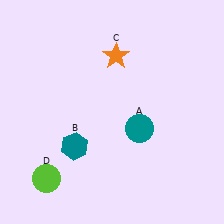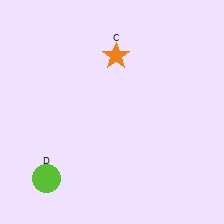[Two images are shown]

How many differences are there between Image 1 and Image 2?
There are 2 differences between the two images.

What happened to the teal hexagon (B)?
The teal hexagon (B) was removed in Image 2. It was in the bottom-left area of Image 1.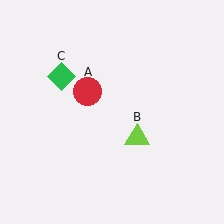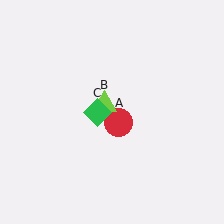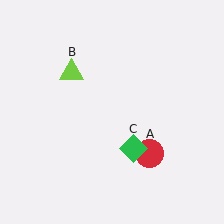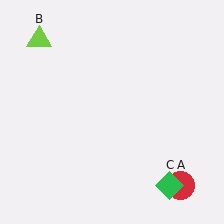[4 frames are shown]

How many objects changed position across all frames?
3 objects changed position: red circle (object A), lime triangle (object B), green diamond (object C).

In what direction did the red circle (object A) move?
The red circle (object A) moved down and to the right.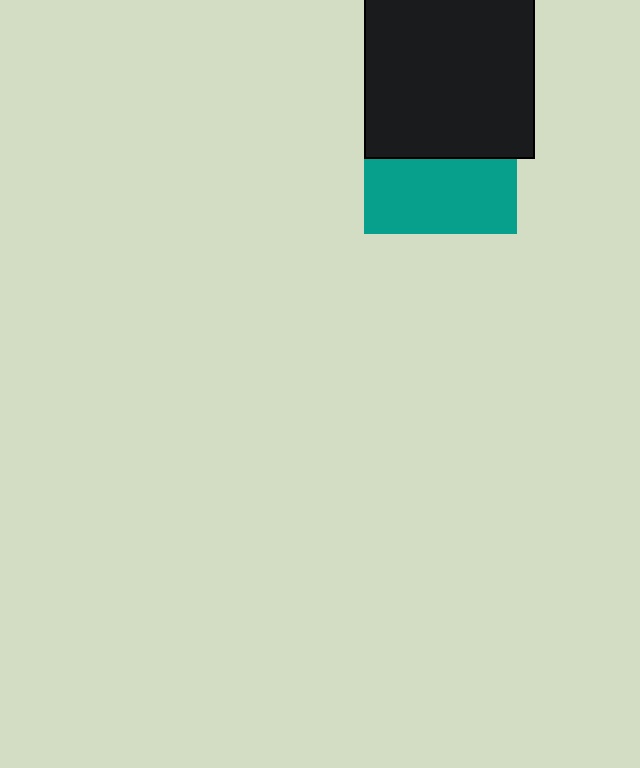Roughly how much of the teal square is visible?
About half of it is visible (roughly 48%).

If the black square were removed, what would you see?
You would see the complete teal square.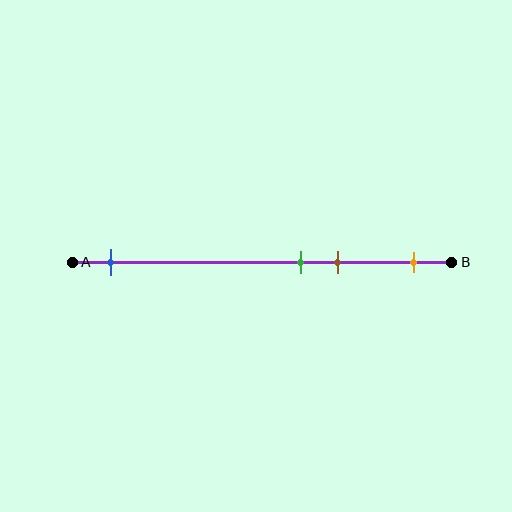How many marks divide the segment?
There are 4 marks dividing the segment.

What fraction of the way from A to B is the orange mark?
The orange mark is approximately 90% (0.9) of the way from A to B.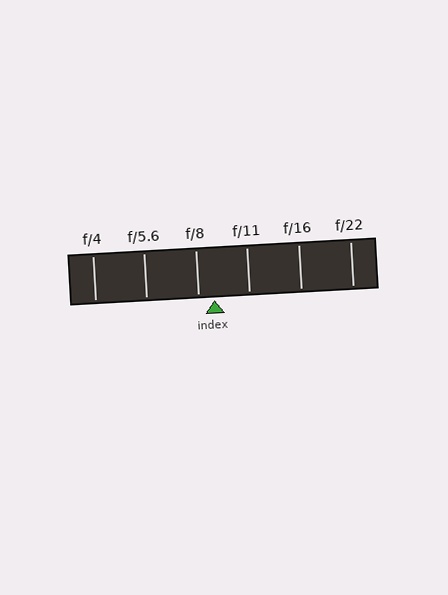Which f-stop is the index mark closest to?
The index mark is closest to f/8.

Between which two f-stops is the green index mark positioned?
The index mark is between f/8 and f/11.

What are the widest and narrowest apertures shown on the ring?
The widest aperture shown is f/4 and the narrowest is f/22.